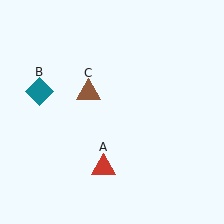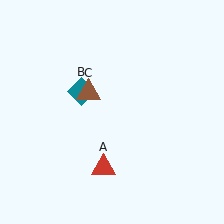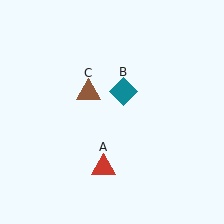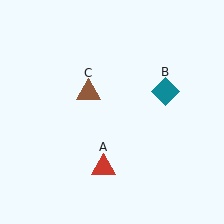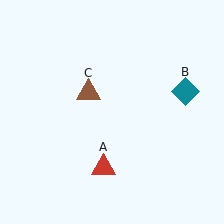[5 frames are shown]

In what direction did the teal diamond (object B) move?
The teal diamond (object B) moved right.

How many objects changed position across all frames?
1 object changed position: teal diamond (object B).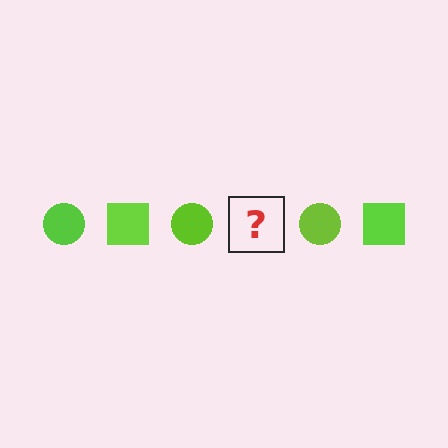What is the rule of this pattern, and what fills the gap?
The rule is that the pattern cycles through circle, square shapes in lime. The gap should be filled with a lime square.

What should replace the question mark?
The question mark should be replaced with a lime square.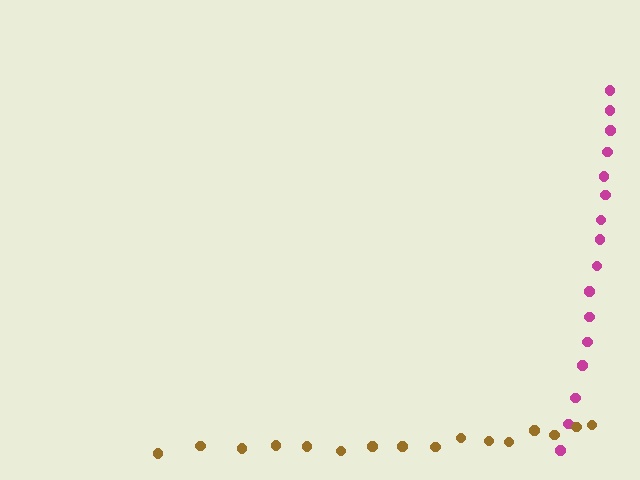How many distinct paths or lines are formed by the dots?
There are 2 distinct paths.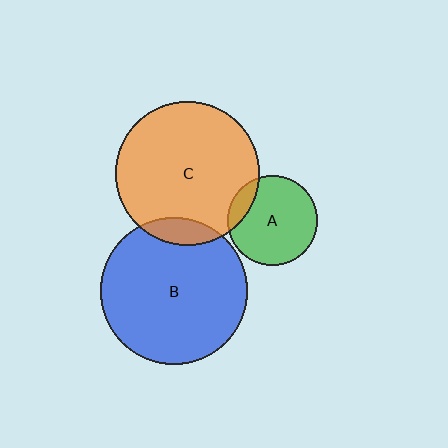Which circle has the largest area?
Circle B (blue).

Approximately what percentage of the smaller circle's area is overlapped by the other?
Approximately 10%.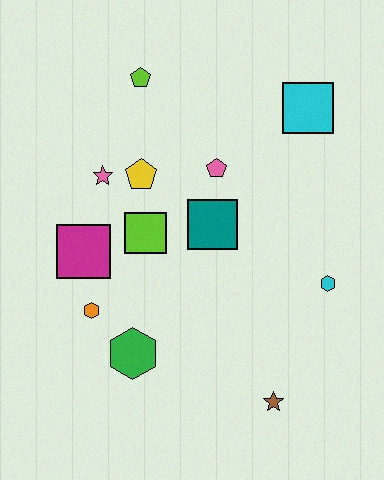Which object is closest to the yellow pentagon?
The pink star is closest to the yellow pentagon.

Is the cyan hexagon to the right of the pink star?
Yes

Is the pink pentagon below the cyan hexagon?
No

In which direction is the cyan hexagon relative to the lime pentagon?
The cyan hexagon is below the lime pentagon.